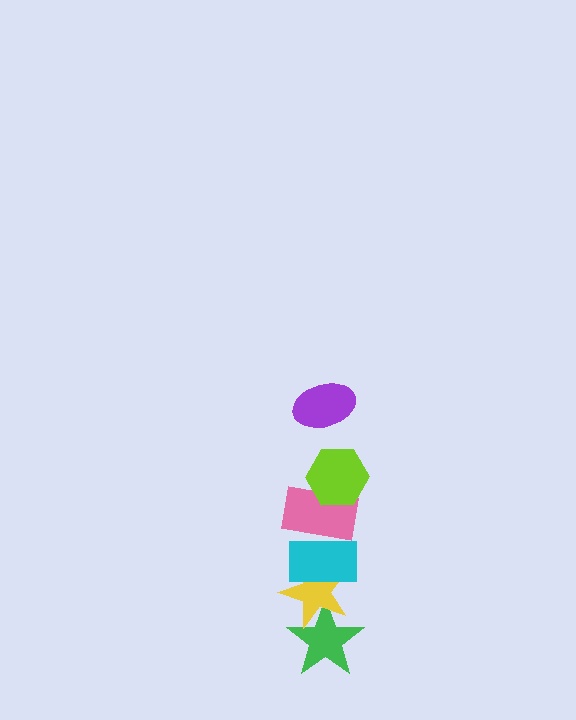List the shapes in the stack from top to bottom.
From top to bottom: the purple ellipse, the lime hexagon, the pink rectangle, the cyan rectangle, the yellow star, the green star.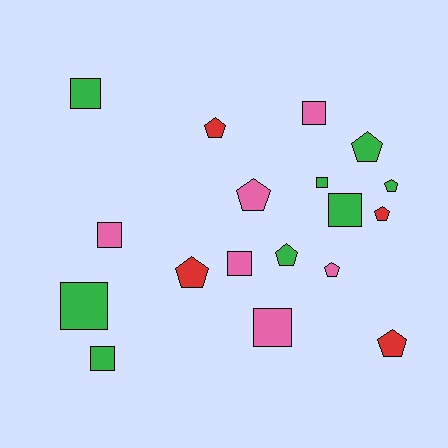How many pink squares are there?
There are 4 pink squares.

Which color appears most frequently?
Green, with 8 objects.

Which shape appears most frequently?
Square, with 9 objects.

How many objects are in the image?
There are 18 objects.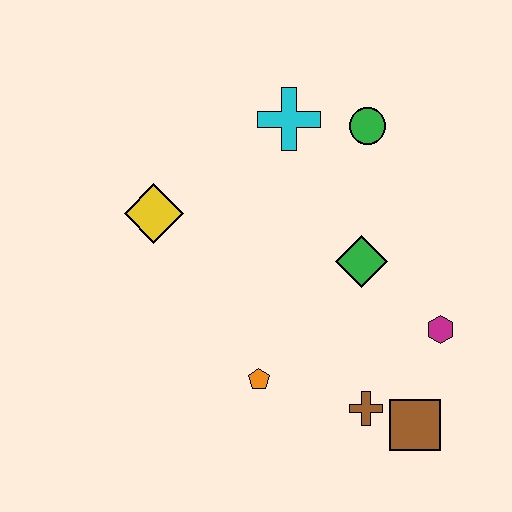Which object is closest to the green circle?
The cyan cross is closest to the green circle.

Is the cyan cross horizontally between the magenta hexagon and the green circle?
No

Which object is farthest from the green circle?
The brown square is farthest from the green circle.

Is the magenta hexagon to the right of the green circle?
Yes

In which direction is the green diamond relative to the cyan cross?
The green diamond is below the cyan cross.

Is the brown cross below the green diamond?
Yes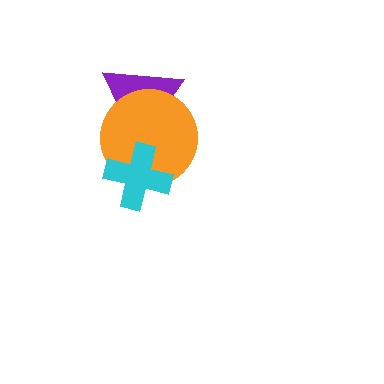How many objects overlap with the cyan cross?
1 object overlaps with the cyan cross.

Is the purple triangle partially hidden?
Yes, it is partially covered by another shape.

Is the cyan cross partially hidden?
No, no other shape covers it.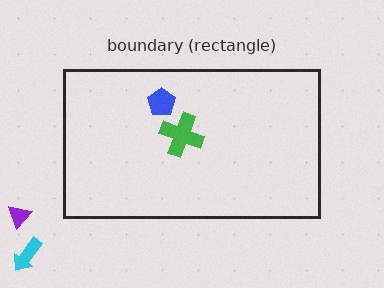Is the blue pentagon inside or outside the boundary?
Inside.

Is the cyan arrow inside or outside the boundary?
Outside.